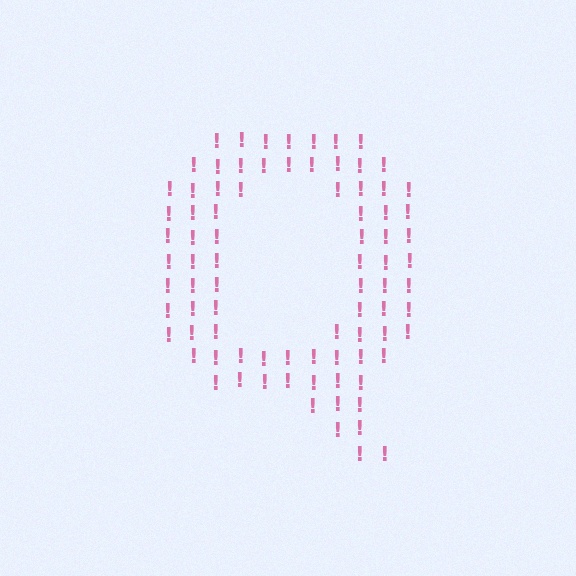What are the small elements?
The small elements are exclamation marks.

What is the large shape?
The large shape is the letter Q.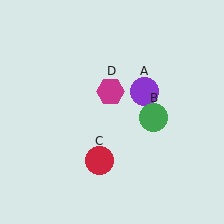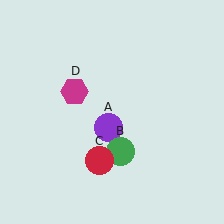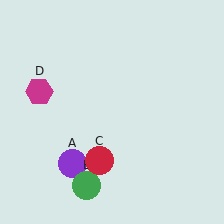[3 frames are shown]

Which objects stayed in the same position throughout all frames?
Red circle (object C) remained stationary.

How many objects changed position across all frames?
3 objects changed position: purple circle (object A), green circle (object B), magenta hexagon (object D).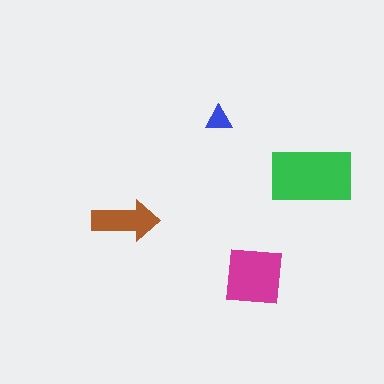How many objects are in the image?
There are 4 objects in the image.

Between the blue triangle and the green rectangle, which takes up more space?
The green rectangle.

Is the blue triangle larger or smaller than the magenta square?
Smaller.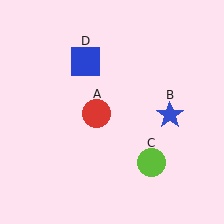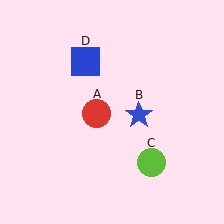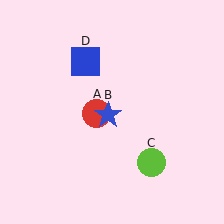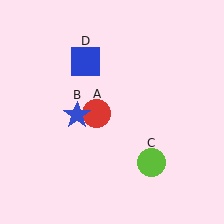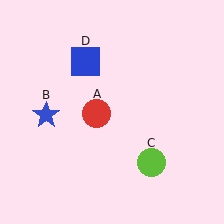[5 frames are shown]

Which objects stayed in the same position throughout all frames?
Red circle (object A) and lime circle (object C) and blue square (object D) remained stationary.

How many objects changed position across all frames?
1 object changed position: blue star (object B).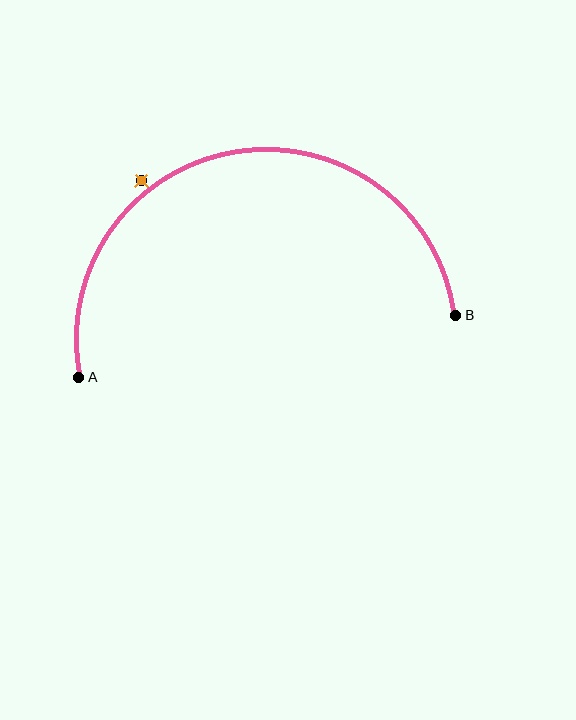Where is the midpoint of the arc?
The arc midpoint is the point on the curve farthest from the straight line joining A and B. It sits above that line.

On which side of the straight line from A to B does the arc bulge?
The arc bulges above the straight line connecting A and B.